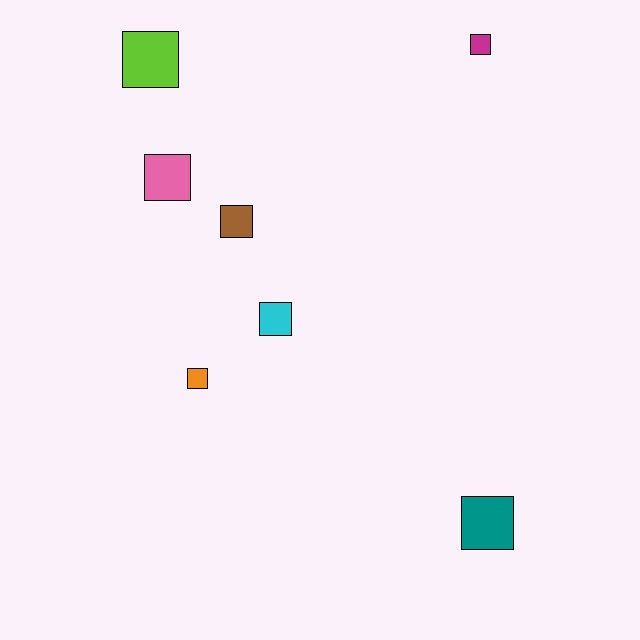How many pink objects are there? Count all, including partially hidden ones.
There is 1 pink object.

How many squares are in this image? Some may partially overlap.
There are 7 squares.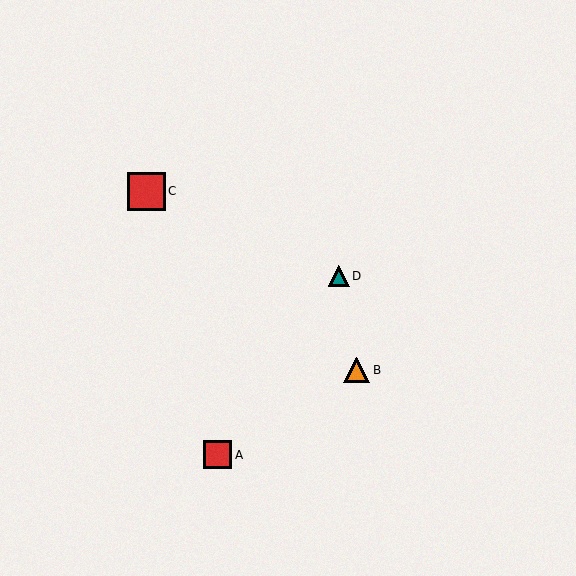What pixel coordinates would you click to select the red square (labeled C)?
Click at (146, 191) to select the red square C.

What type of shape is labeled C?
Shape C is a red square.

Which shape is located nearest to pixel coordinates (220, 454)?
The red square (labeled A) at (218, 455) is nearest to that location.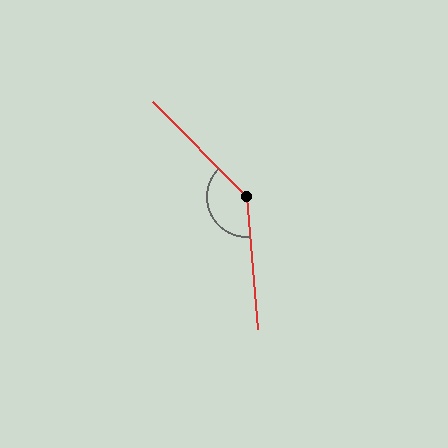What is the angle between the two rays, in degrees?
Approximately 140 degrees.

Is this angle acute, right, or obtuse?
It is obtuse.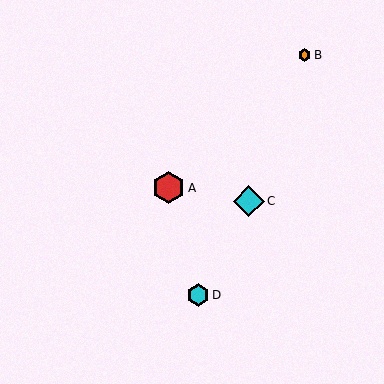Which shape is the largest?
The red hexagon (labeled A) is the largest.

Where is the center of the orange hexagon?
The center of the orange hexagon is at (305, 55).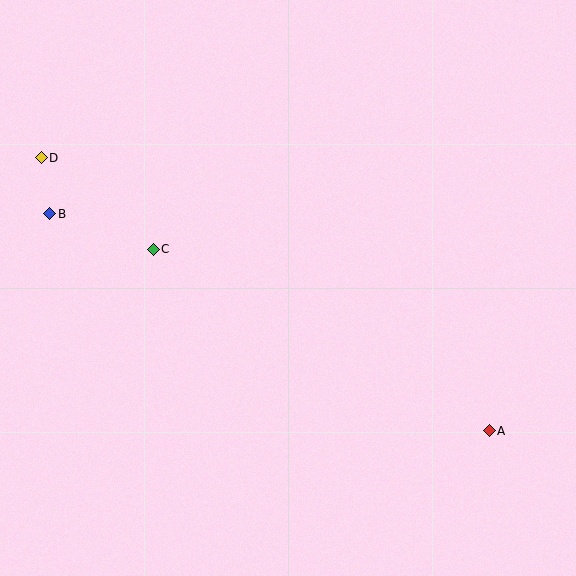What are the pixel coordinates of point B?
Point B is at (50, 214).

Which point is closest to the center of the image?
Point C at (153, 249) is closest to the center.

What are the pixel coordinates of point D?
Point D is at (41, 158).